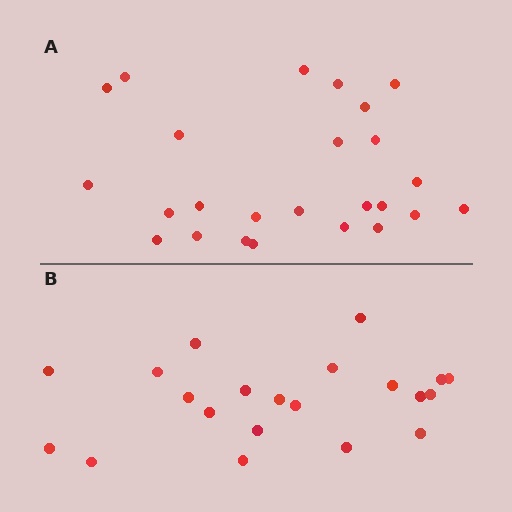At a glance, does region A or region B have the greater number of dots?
Region A (the top region) has more dots.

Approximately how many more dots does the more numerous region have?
Region A has about 4 more dots than region B.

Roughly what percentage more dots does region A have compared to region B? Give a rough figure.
About 20% more.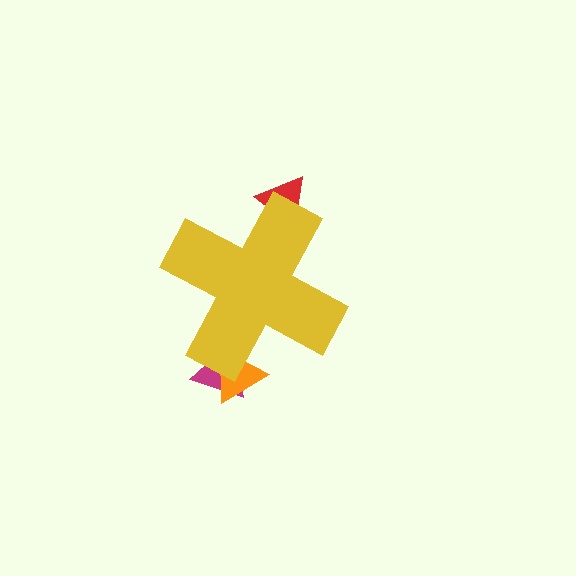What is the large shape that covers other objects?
A yellow cross.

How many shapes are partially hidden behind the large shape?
3 shapes are partially hidden.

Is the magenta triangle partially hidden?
Yes, the magenta triangle is partially hidden behind the yellow cross.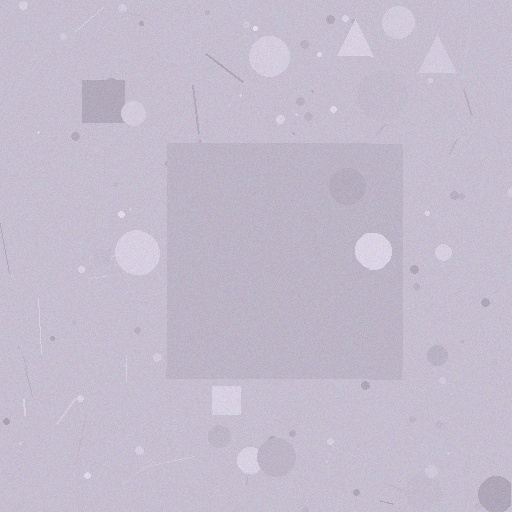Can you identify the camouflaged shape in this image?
The camouflaged shape is a square.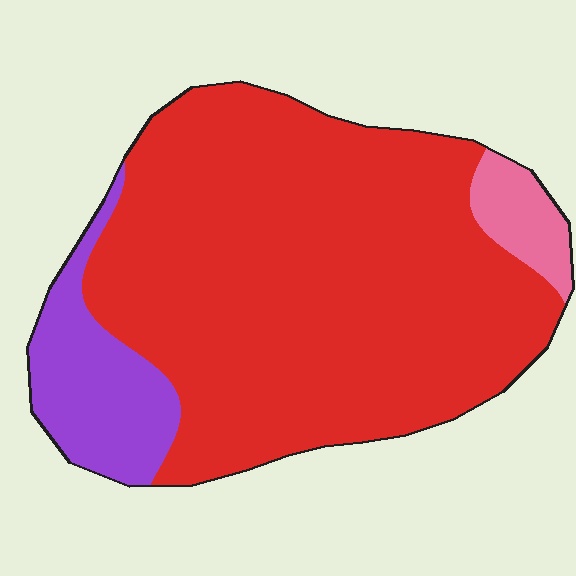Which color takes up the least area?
Pink, at roughly 5%.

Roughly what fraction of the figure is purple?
Purple takes up about one eighth (1/8) of the figure.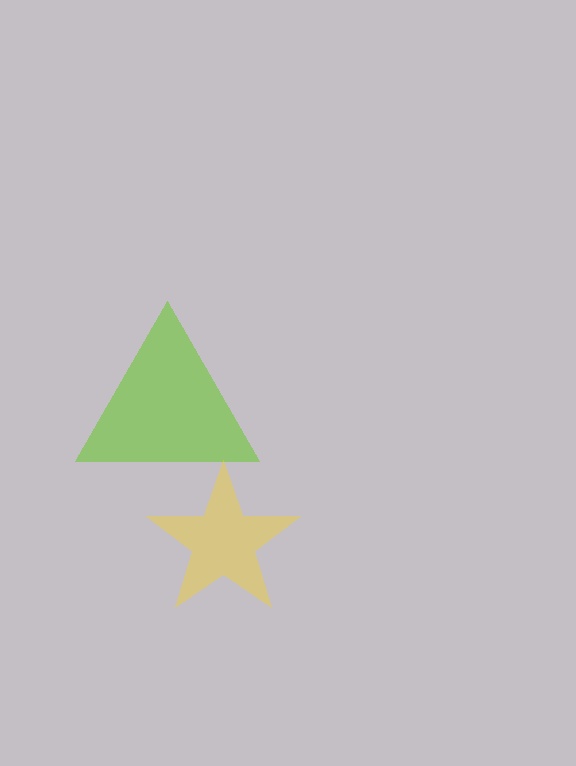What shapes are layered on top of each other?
The layered shapes are: a lime triangle, a yellow star.